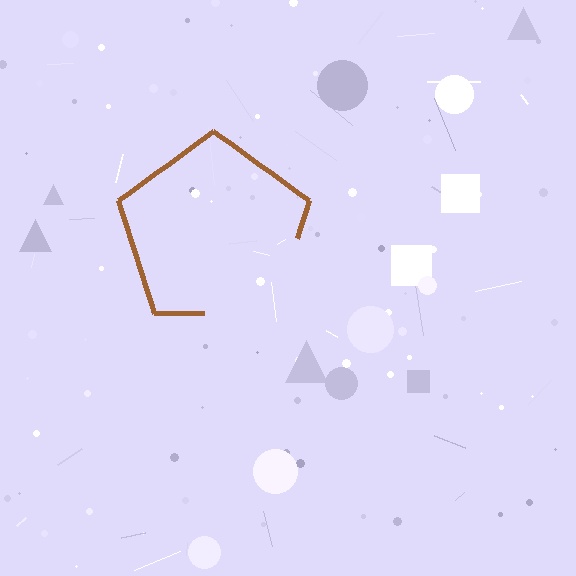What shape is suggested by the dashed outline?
The dashed outline suggests a pentagon.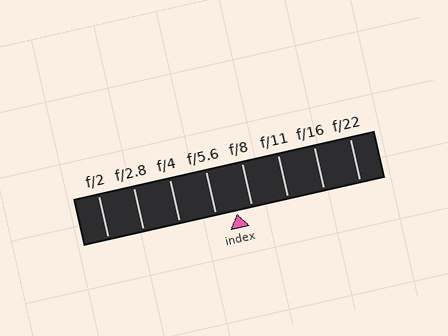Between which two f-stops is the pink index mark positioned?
The index mark is between f/5.6 and f/8.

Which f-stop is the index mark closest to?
The index mark is closest to f/8.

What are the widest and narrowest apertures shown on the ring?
The widest aperture shown is f/2 and the narrowest is f/22.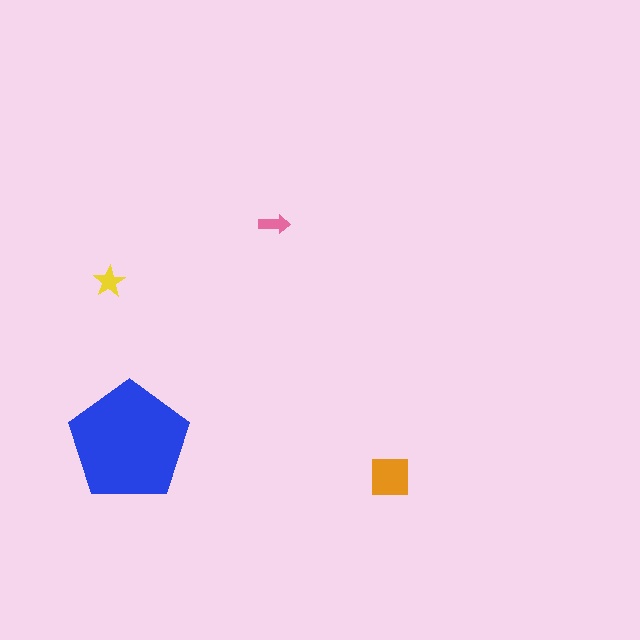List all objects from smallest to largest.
The pink arrow, the yellow star, the orange square, the blue pentagon.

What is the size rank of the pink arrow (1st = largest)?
4th.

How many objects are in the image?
There are 4 objects in the image.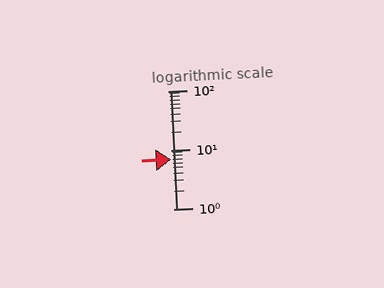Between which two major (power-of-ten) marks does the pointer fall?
The pointer is between 1 and 10.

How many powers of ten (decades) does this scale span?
The scale spans 2 decades, from 1 to 100.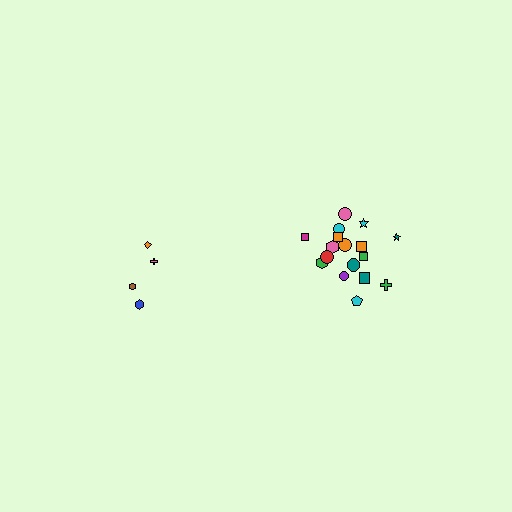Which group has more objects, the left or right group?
The right group.